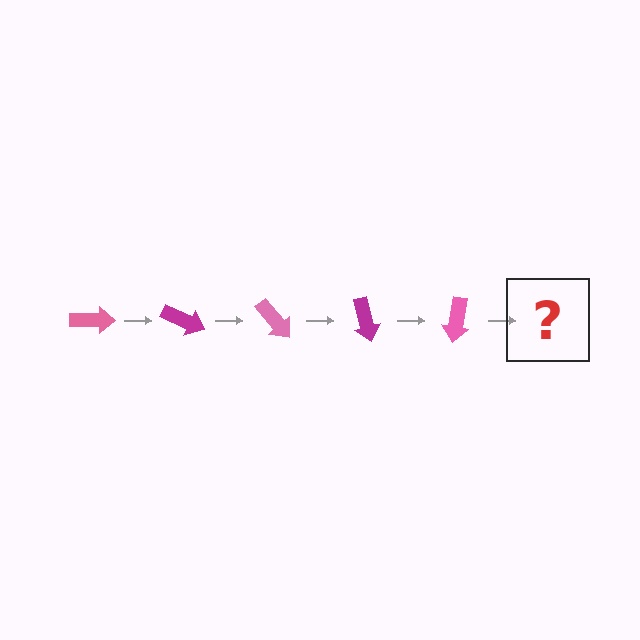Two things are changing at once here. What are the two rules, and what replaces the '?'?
The two rules are that it rotates 25 degrees each step and the color cycles through pink and magenta. The '?' should be a magenta arrow, rotated 125 degrees from the start.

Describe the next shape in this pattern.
It should be a magenta arrow, rotated 125 degrees from the start.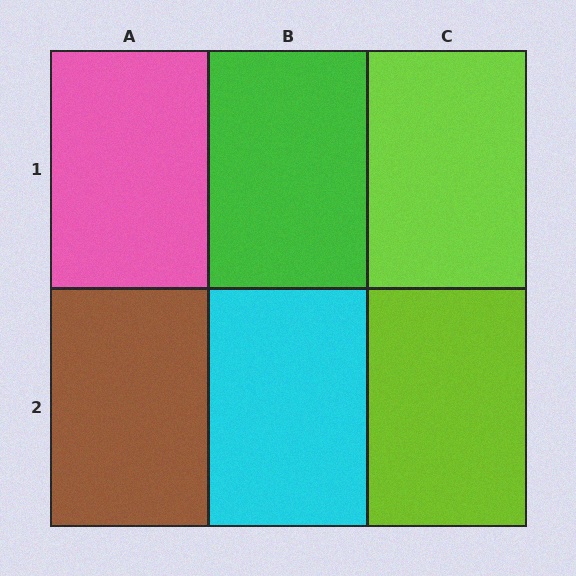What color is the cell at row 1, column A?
Pink.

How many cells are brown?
1 cell is brown.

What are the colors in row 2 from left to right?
Brown, cyan, lime.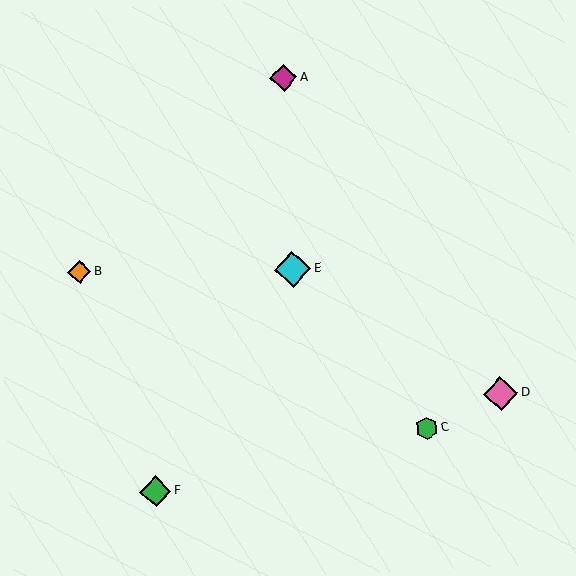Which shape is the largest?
The cyan diamond (labeled E) is the largest.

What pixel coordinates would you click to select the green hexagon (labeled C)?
Click at (427, 428) to select the green hexagon C.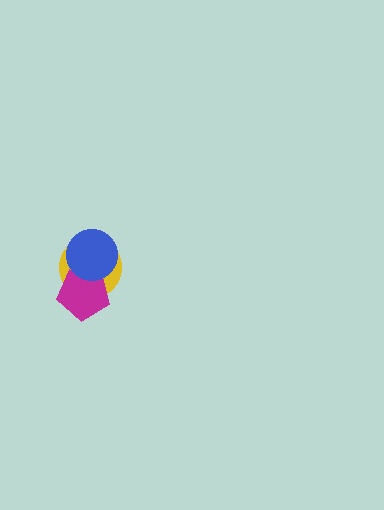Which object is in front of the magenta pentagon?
The blue circle is in front of the magenta pentagon.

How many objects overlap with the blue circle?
2 objects overlap with the blue circle.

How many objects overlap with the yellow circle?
2 objects overlap with the yellow circle.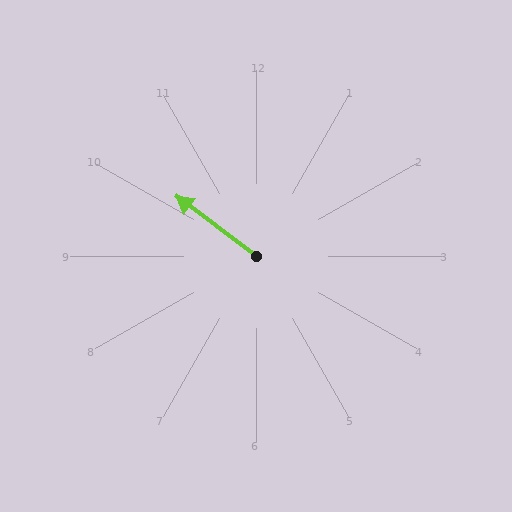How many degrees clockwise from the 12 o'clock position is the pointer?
Approximately 307 degrees.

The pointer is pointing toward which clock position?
Roughly 10 o'clock.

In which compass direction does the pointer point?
Northwest.